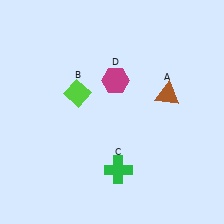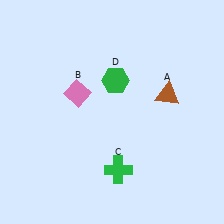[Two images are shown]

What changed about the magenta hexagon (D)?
In Image 1, D is magenta. In Image 2, it changed to green.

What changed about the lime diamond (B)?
In Image 1, B is lime. In Image 2, it changed to pink.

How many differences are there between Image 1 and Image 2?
There are 2 differences between the two images.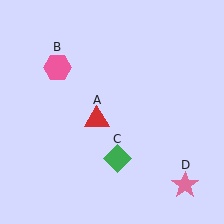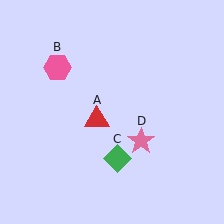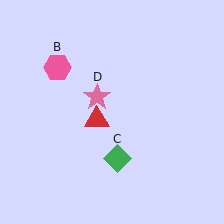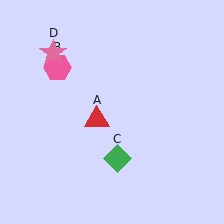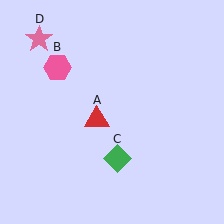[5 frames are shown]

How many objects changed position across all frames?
1 object changed position: pink star (object D).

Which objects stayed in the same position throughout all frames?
Red triangle (object A) and pink hexagon (object B) and green diamond (object C) remained stationary.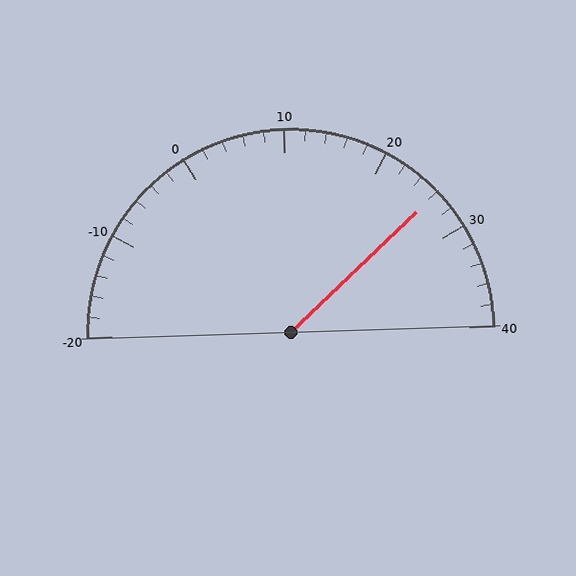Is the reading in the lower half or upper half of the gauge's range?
The reading is in the upper half of the range (-20 to 40).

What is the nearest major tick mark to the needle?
The nearest major tick mark is 30.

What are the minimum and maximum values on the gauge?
The gauge ranges from -20 to 40.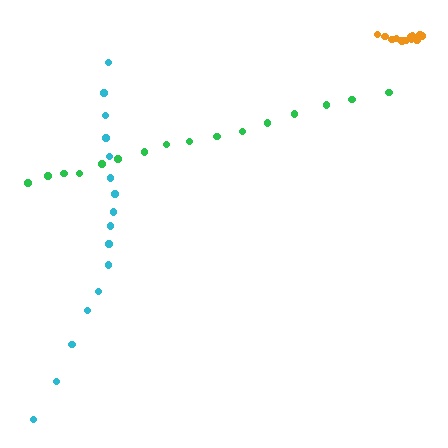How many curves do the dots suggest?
There are 3 distinct paths.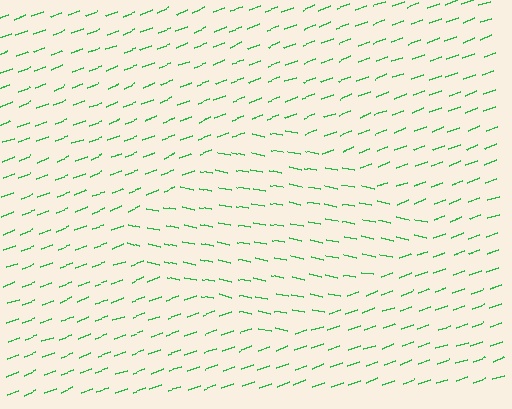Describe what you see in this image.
The image is filled with small green line segments. A diamond region in the image has lines oriented differently from the surrounding lines, creating a visible texture boundary.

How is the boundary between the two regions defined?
The boundary is defined purely by a change in line orientation (approximately 31 degrees difference). All lines are the same color and thickness.